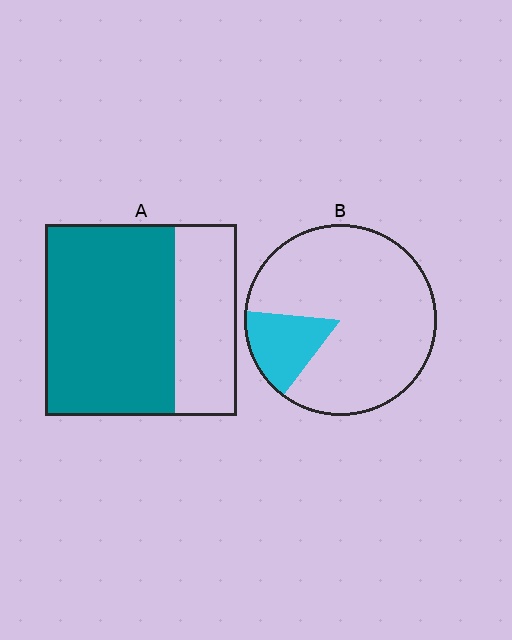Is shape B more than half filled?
No.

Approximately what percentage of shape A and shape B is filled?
A is approximately 70% and B is approximately 15%.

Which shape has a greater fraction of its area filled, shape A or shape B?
Shape A.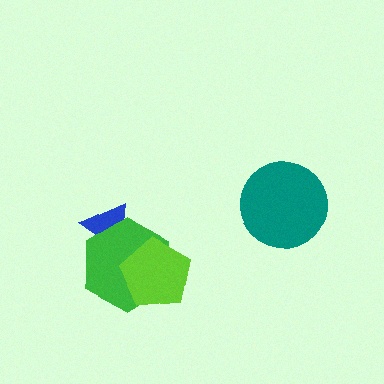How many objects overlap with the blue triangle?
1 object overlaps with the blue triangle.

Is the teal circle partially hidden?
No, no other shape covers it.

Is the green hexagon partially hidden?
Yes, it is partially covered by another shape.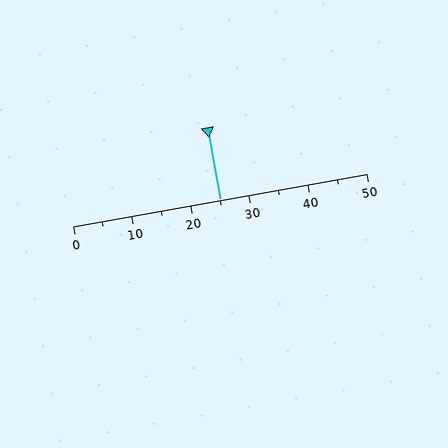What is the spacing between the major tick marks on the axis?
The major ticks are spaced 10 apart.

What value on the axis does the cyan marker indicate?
The marker indicates approximately 25.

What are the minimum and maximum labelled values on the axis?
The axis runs from 0 to 50.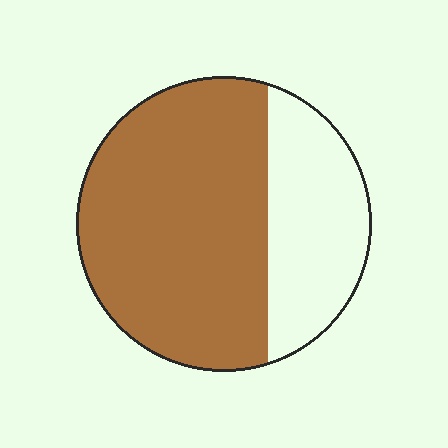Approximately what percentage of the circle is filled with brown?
Approximately 70%.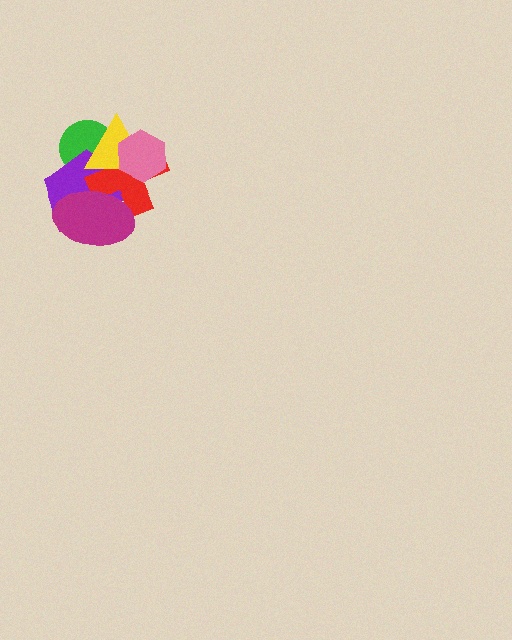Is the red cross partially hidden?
Yes, it is partially covered by another shape.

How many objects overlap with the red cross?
5 objects overlap with the red cross.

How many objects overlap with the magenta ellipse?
2 objects overlap with the magenta ellipse.